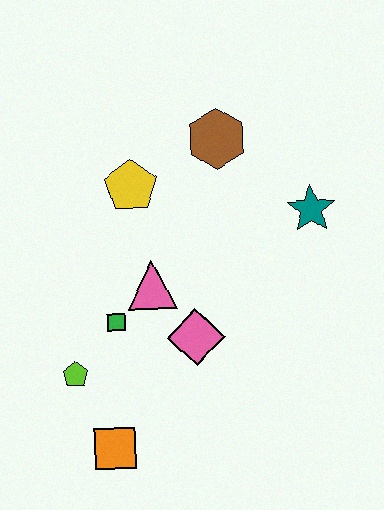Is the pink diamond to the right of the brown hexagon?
No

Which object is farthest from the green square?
The teal star is farthest from the green square.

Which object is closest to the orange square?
The lime pentagon is closest to the orange square.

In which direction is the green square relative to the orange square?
The green square is above the orange square.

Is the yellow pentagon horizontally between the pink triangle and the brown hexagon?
No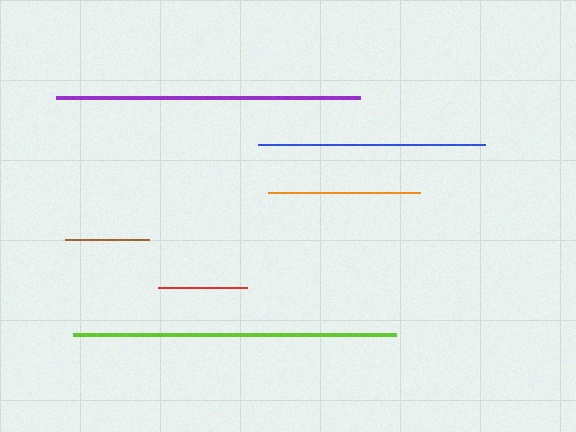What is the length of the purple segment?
The purple segment is approximately 304 pixels long.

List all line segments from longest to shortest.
From longest to shortest: lime, purple, blue, orange, red, brown.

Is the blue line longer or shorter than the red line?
The blue line is longer than the red line.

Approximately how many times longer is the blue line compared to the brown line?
The blue line is approximately 2.7 times the length of the brown line.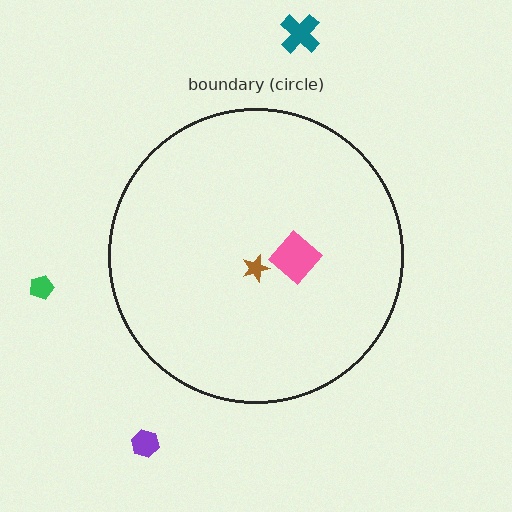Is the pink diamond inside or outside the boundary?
Inside.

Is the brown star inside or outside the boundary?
Inside.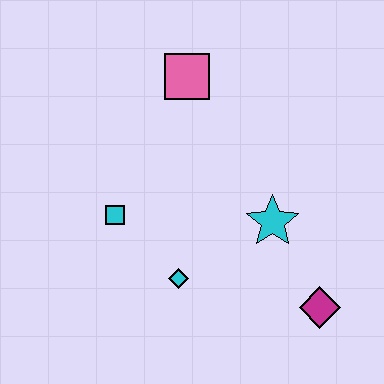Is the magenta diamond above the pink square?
No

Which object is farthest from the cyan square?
The magenta diamond is farthest from the cyan square.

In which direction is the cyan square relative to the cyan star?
The cyan square is to the left of the cyan star.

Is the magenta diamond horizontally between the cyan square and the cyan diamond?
No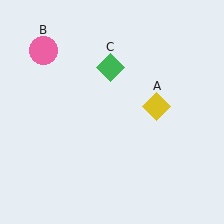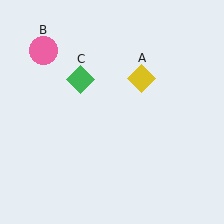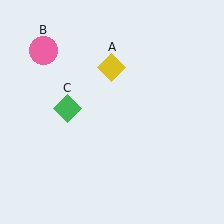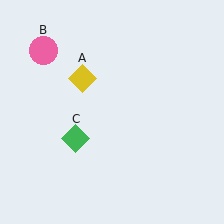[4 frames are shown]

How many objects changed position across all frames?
2 objects changed position: yellow diamond (object A), green diamond (object C).